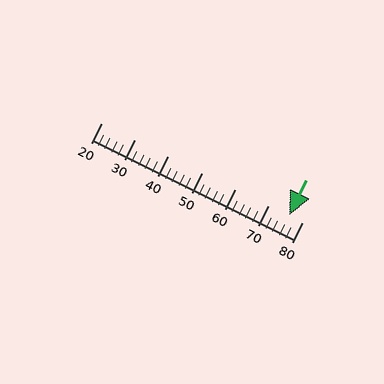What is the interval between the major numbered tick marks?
The major tick marks are spaced 10 units apart.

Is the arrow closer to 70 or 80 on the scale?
The arrow is closer to 80.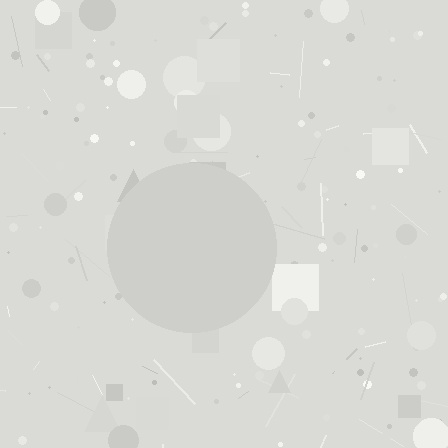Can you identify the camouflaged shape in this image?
The camouflaged shape is a circle.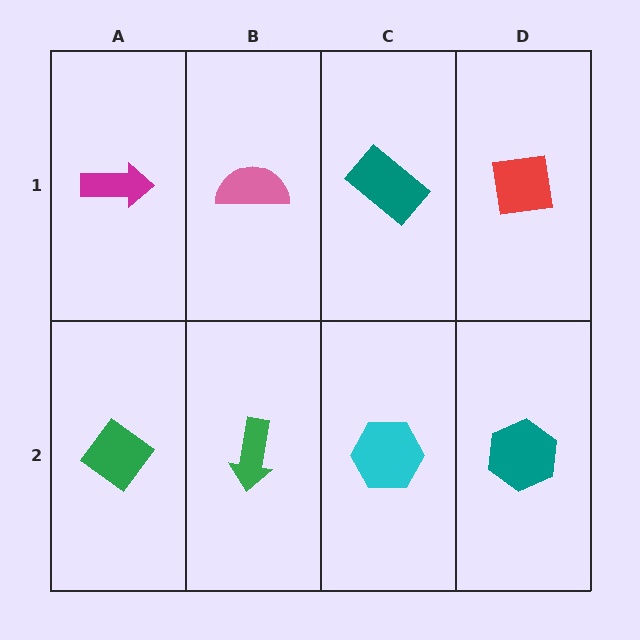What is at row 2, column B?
A green arrow.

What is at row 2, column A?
A green diamond.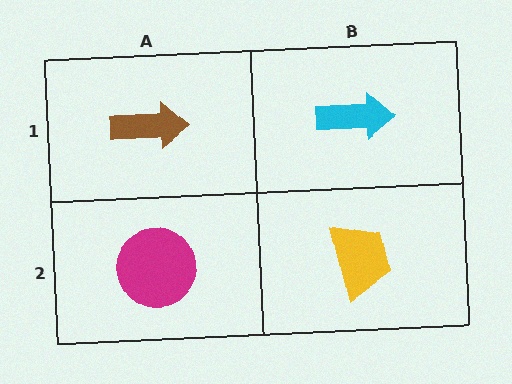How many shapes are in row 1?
2 shapes.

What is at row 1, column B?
A cyan arrow.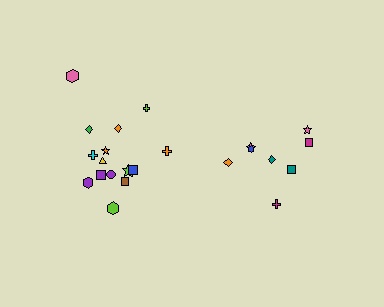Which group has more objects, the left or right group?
The left group.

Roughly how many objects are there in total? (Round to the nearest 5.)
Roughly 25 objects in total.